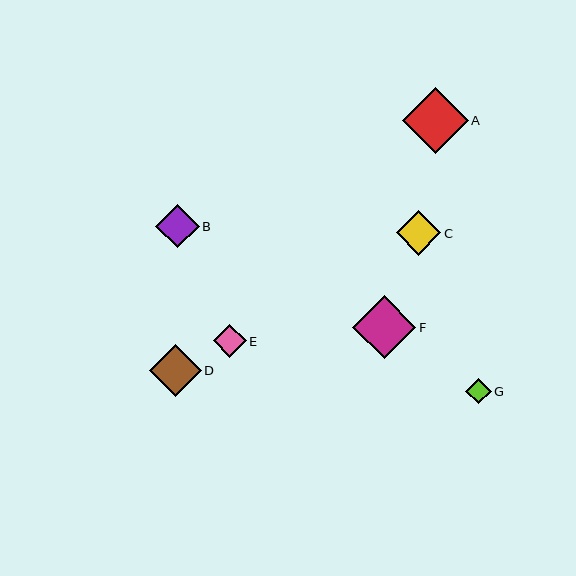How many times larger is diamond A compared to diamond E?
Diamond A is approximately 2.0 times the size of diamond E.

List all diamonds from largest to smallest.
From largest to smallest: A, F, D, C, B, E, G.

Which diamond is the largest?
Diamond A is the largest with a size of approximately 66 pixels.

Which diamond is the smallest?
Diamond G is the smallest with a size of approximately 25 pixels.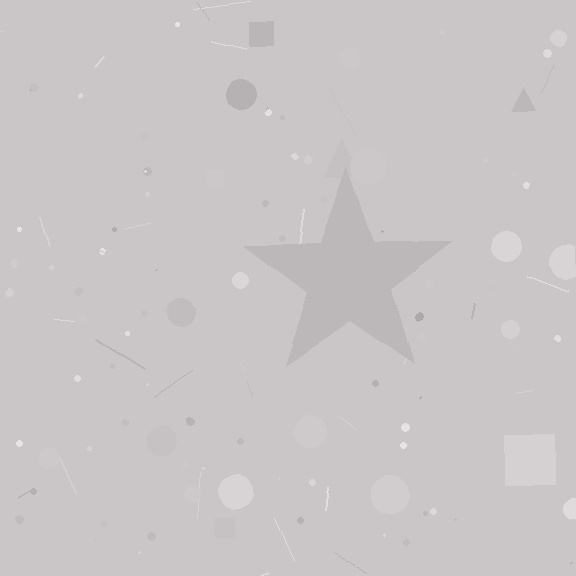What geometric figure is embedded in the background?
A star is embedded in the background.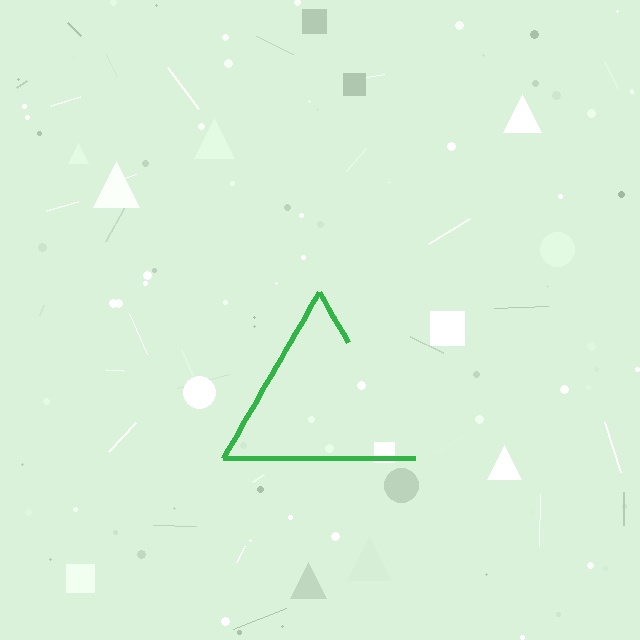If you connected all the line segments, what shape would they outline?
They would outline a triangle.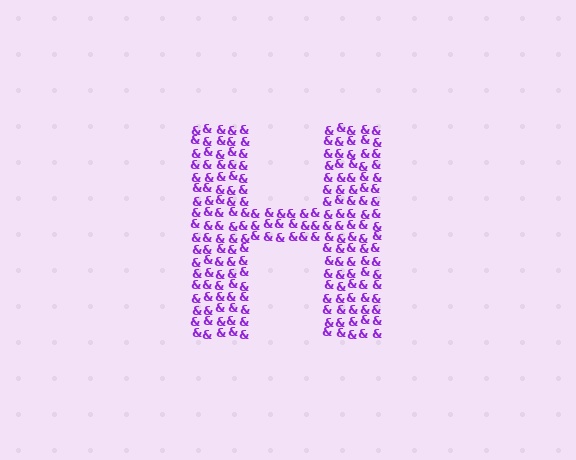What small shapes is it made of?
It is made of small ampersands.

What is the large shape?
The large shape is the letter H.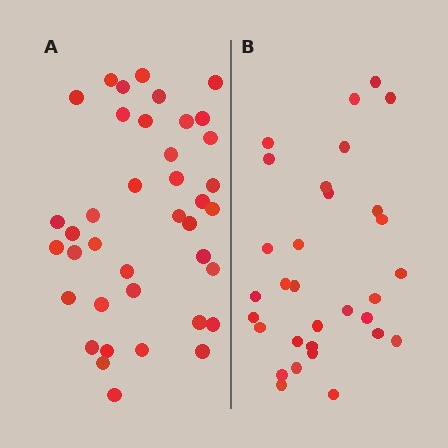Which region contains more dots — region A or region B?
Region A (the left region) has more dots.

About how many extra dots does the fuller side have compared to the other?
Region A has roughly 8 or so more dots than region B.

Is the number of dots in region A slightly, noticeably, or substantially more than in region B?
Region A has noticeably more, but not dramatically so. The ratio is roughly 1.3 to 1.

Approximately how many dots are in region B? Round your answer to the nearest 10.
About 30 dots. (The exact count is 31, which rounds to 30.)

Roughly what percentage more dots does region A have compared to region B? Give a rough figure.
About 25% more.